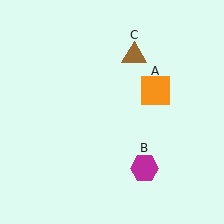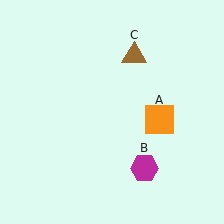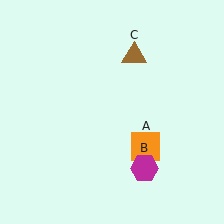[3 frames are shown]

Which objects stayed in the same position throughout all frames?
Magenta hexagon (object B) and brown triangle (object C) remained stationary.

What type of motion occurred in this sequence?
The orange square (object A) rotated clockwise around the center of the scene.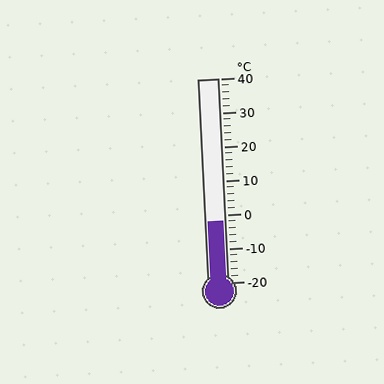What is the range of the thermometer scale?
The thermometer scale ranges from -20°C to 40°C.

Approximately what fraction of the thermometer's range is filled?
The thermometer is filled to approximately 30% of its range.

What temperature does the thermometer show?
The thermometer shows approximately -2°C.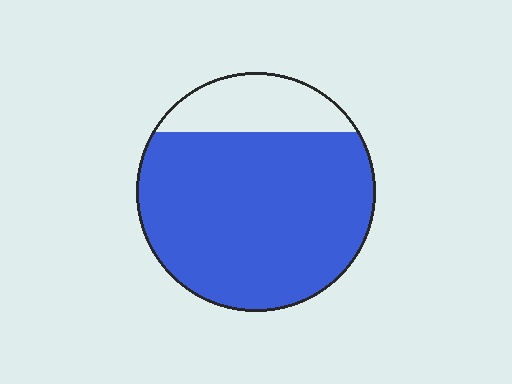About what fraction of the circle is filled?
About four fifths (4/5).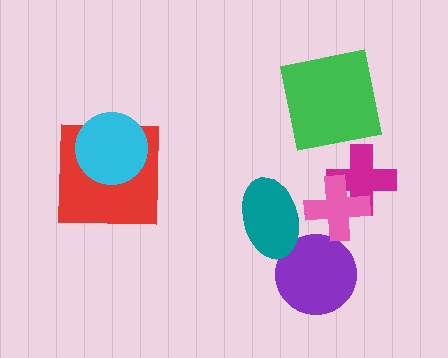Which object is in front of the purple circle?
The teal ellipse is in front of the purple circle.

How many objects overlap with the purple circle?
1 object overlaps with the purple circle.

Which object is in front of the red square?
The cyan circle is in front of the red square.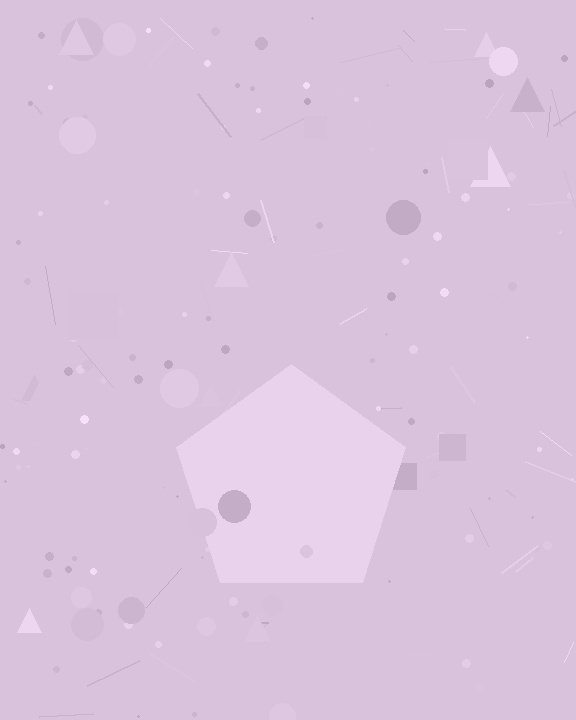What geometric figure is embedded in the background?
A pentagon is embedded in the background.